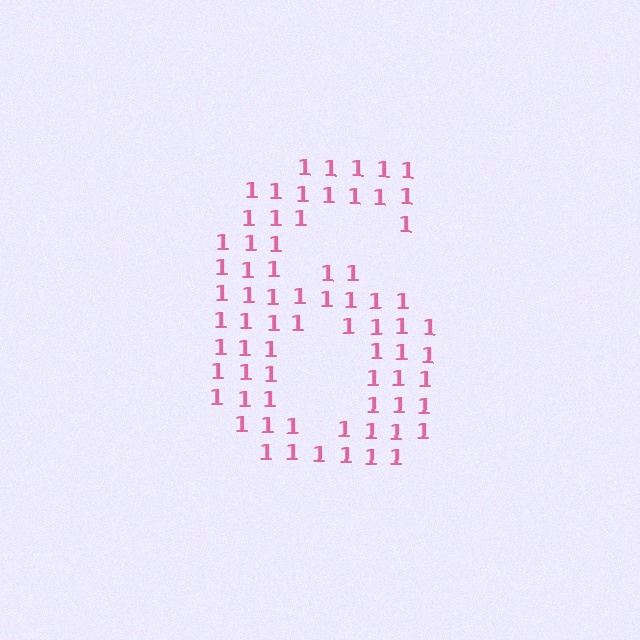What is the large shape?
The large shape is the digit 6.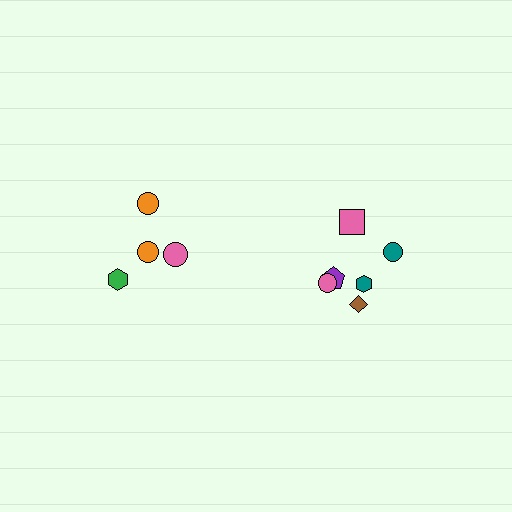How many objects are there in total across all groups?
There are 10 objects.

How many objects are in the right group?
There are 6 objects.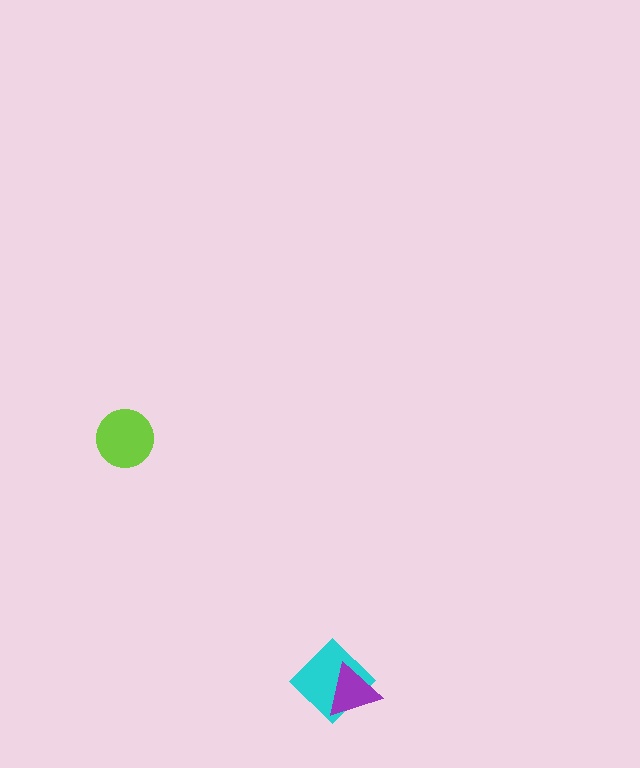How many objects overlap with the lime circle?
0 objects overlap with the lime circle.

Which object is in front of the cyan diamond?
The purple triangle is in front of the cyan diamond.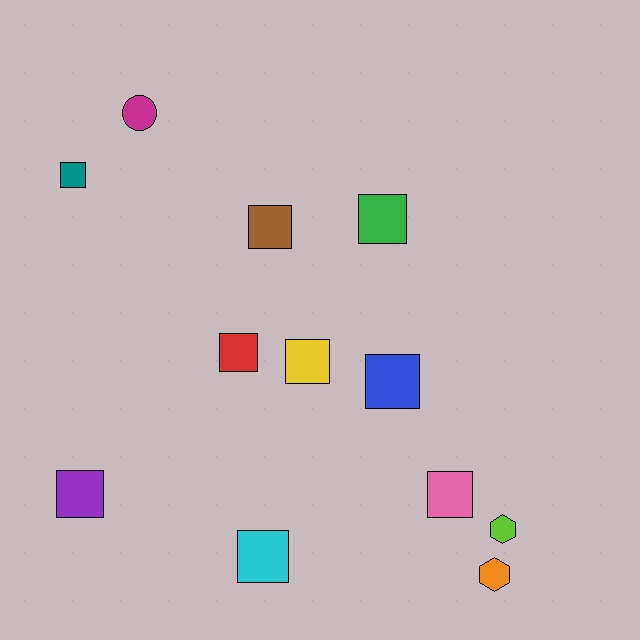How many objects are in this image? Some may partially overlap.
There are 12 objects.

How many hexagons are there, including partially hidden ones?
There are 2 hexagons.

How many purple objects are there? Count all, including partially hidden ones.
There is 1 purple object.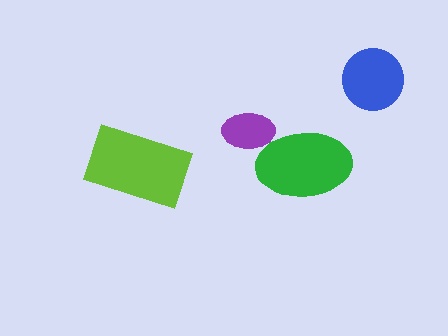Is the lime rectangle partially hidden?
No, no other shape covers it.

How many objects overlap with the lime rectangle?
0 objects overlap with the lime rectangle.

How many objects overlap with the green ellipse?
1 object overlaps with the green ellipse.